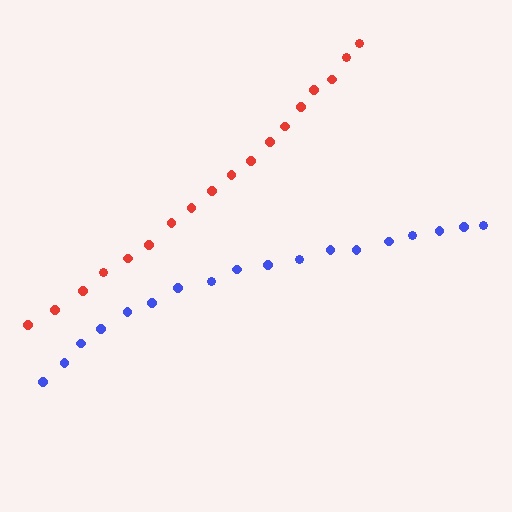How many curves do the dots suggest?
There are 2 distinct paths.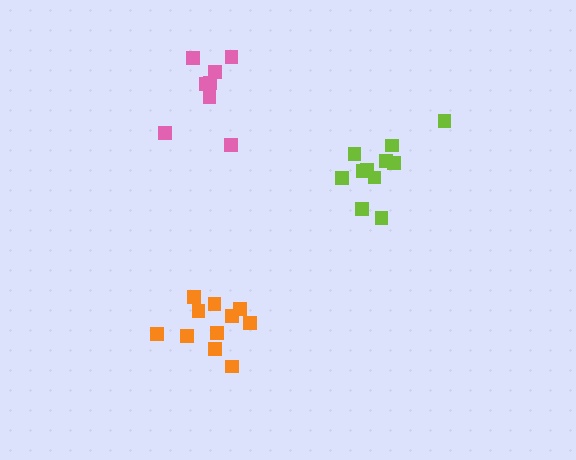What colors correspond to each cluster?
The clusters are colored: lime, orange, pink.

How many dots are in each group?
Group 1: 11 dots, Group 2: 11 dots, Group 3: 8 dots (30 total).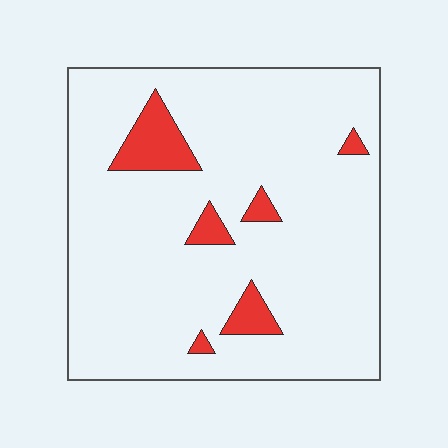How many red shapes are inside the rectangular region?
6.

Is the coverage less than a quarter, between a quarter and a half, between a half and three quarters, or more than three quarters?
Less than a quarter.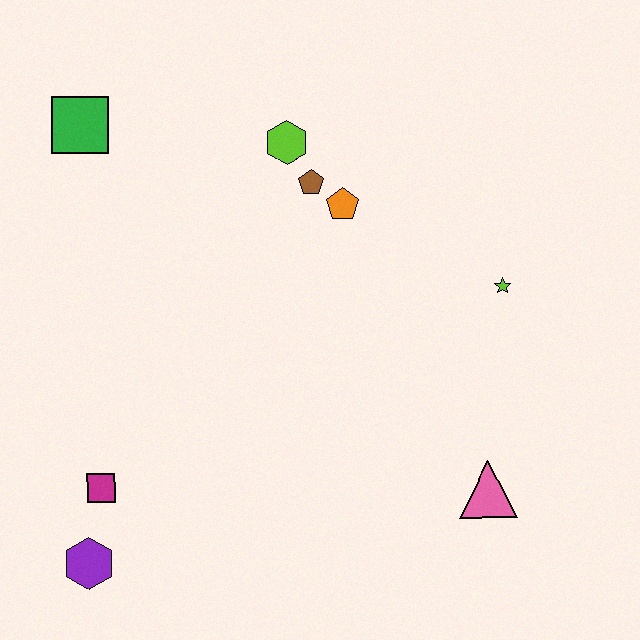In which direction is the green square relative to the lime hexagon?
The green square is to the left of the lime hexagon.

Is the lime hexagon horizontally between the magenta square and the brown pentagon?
Yes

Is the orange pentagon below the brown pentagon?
Yes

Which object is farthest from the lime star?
The purple hexagon is farthest from the lime star.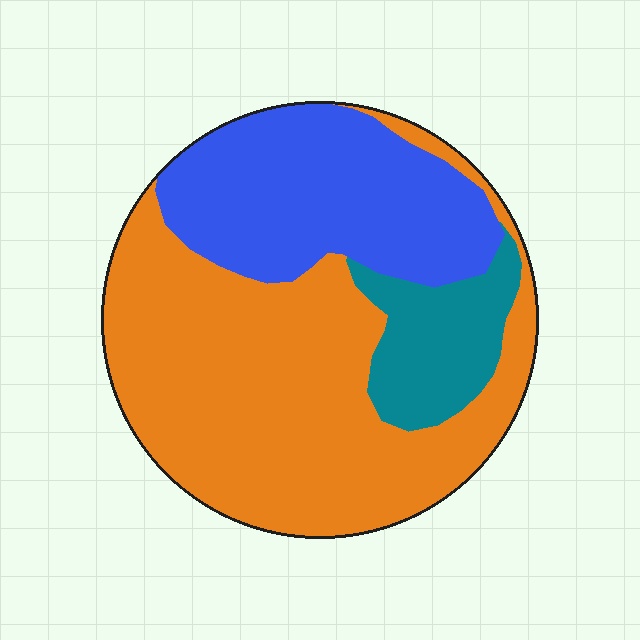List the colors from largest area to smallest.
From largest to smallest: orange, blue, teal.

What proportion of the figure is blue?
Blue covers 30% of the figure.